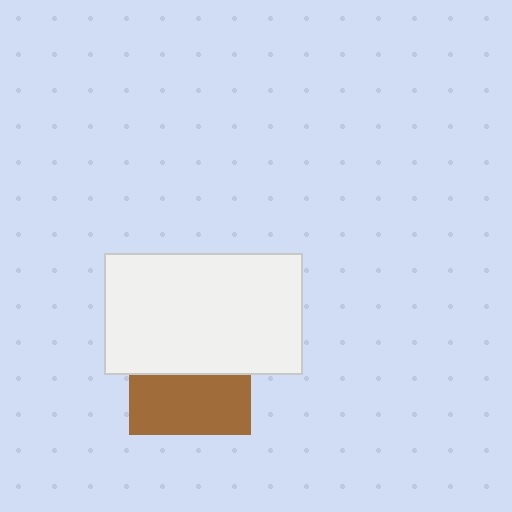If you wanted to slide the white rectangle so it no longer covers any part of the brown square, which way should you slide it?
Slide it up — that is the most direct way to separate the two shapes.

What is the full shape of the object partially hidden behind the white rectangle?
The partially hidden object is a brown square.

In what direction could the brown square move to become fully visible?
The brown square could move down. That would shift it out from behind the white rectangle entirely.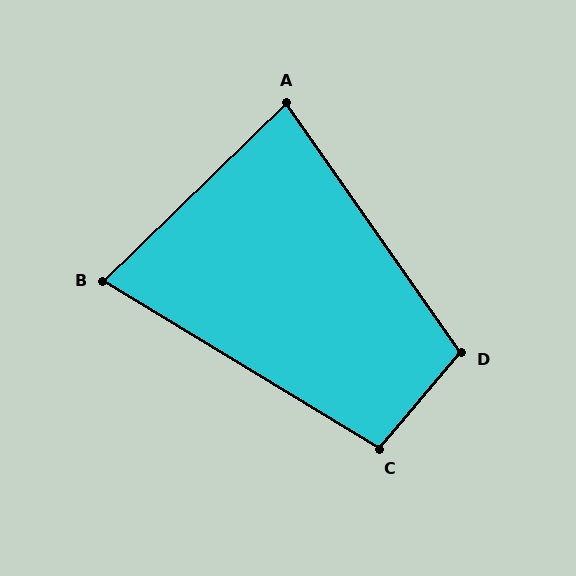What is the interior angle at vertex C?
Approximately 99 degrees (obtuse).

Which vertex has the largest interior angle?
D, at approximately 104 degrees.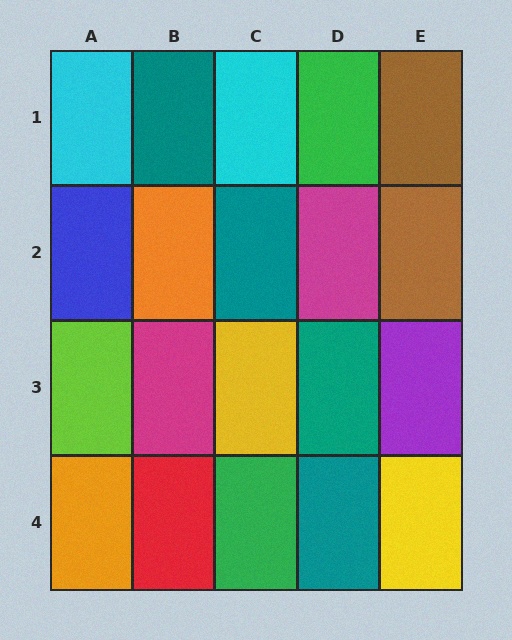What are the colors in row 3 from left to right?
Lime, magenta, yellow, teal, purple.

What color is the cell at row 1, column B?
Teal.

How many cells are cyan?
2 cells are cyan.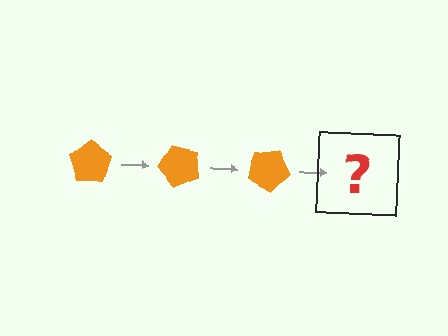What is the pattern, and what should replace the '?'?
The pattern is that the pentagon rotates 50 degrees each step. The '?' should be an orange pentagon rotated 150 degrees.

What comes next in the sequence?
The next element should be an orange pentagon rotated 150 degrees.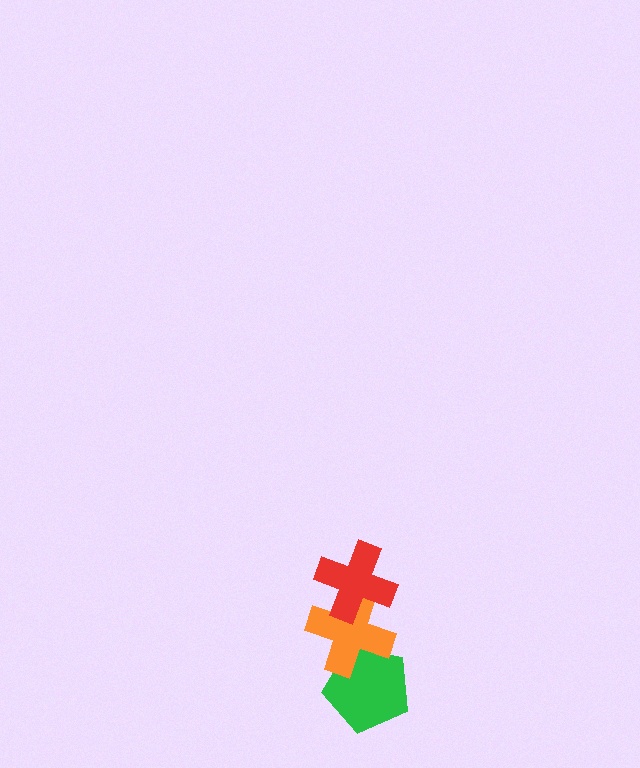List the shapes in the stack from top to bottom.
From top to bottom: the red cross, the orange cross, the green pentagon.